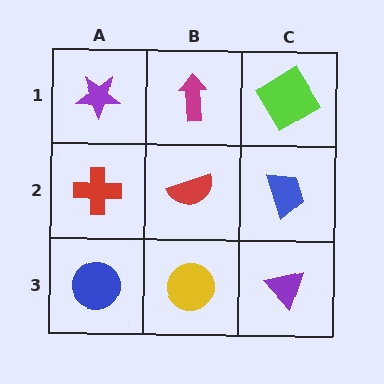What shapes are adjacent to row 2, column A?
A purple star (row 1, column A), a blue circle (row 3, column A), a red semicircle (row 2, column B).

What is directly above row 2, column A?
A purple star.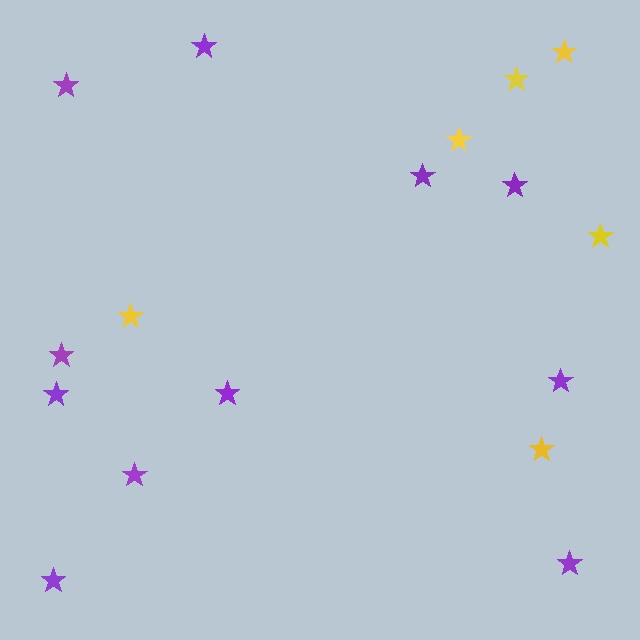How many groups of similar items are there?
There are 2 groups: one group of yellow stars (6) and one group of purple stars (11).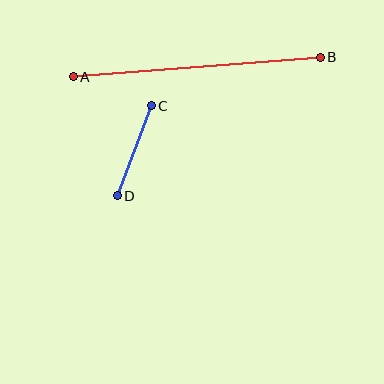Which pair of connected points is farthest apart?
Points A and B are farthest apart.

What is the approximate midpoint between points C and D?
The midpoint is at approximately (134, 151) pixels.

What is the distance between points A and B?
The distance is approximately 248 pixels.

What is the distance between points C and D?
The distance is approximately 97 pixels.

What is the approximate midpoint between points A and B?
The midpoint is at approximately (197, 67) pixels.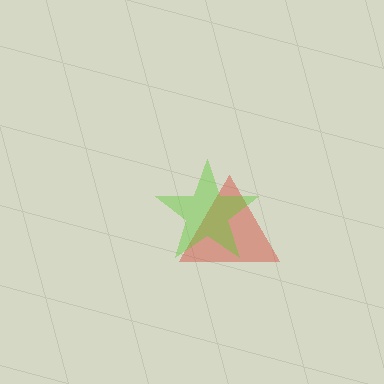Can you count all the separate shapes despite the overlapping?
Yes, there are 2 separate shapes.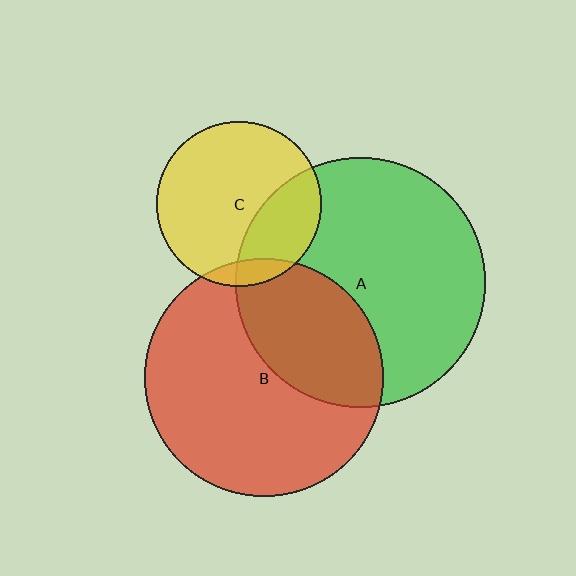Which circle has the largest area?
Circle A (green).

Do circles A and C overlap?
Yes.